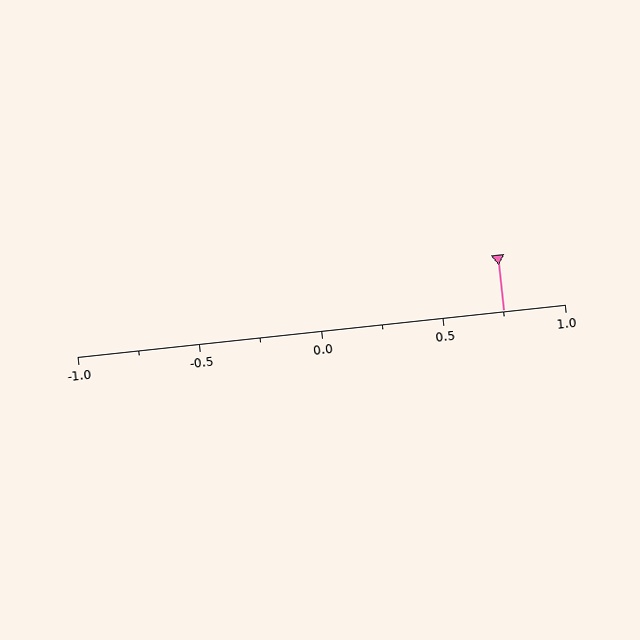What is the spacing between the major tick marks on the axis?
The major ticks are spaced 0.5 apart.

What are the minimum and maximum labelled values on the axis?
The axis runs from -1.0 to 1.0.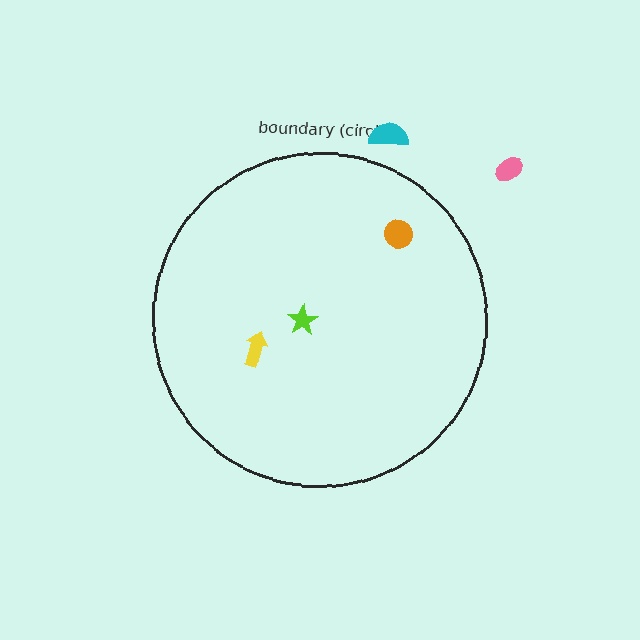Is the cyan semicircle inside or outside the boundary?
Outside.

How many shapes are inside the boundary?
3 inside, 2 outside.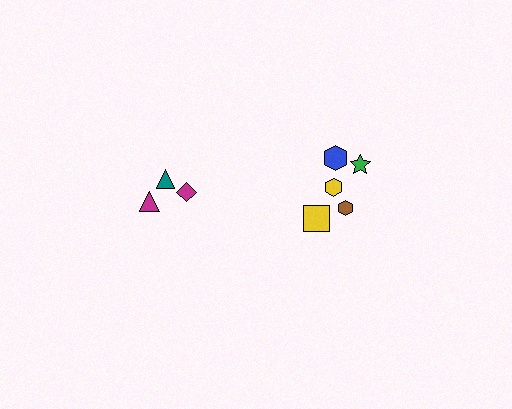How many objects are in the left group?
There are 3 objects.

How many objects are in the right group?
There are 5 objects.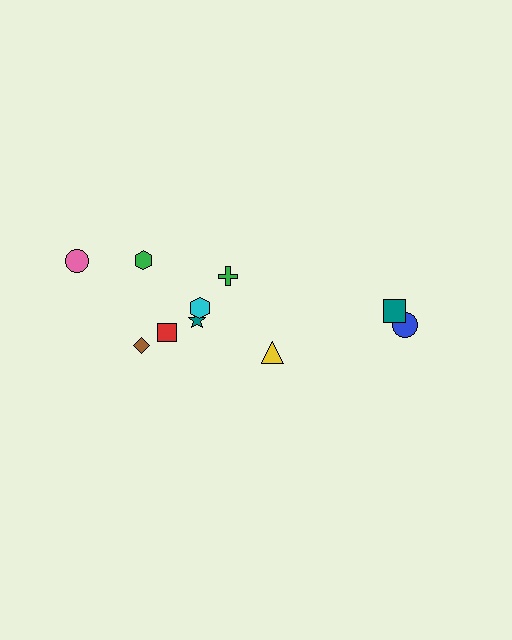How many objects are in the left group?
There are 7 objects.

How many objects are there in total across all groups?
There are 10 objects.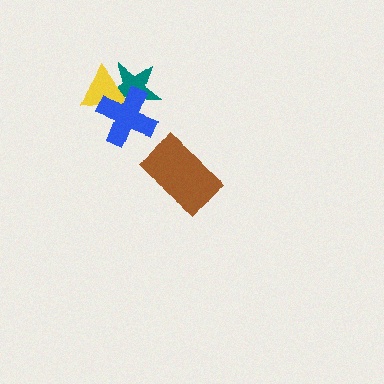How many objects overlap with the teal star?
2 objects overlap with the teal star.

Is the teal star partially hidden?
Yes, it is partially covered by another shape.